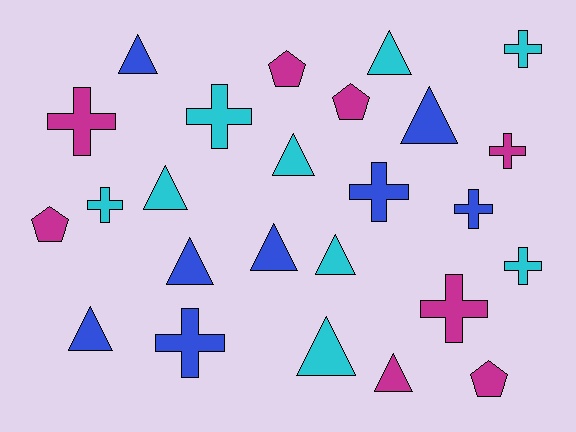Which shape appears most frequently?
Triangle, with 11 objects.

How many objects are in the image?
There are 25 objects.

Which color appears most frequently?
Cyan, with 9 objects.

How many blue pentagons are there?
There are no blue pentagons.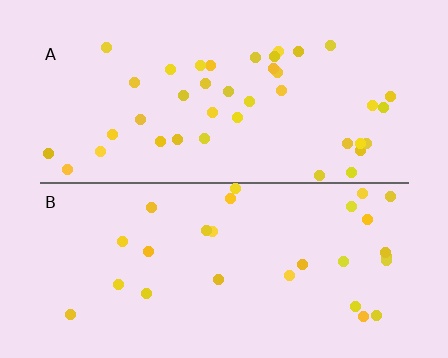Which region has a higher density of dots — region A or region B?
A (the top).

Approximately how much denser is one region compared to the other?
Approximately 1.4× — region A over region B.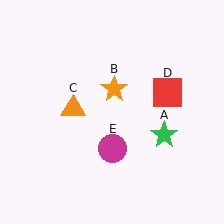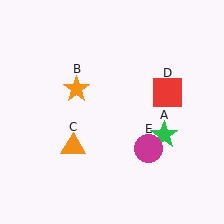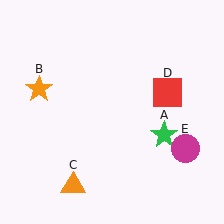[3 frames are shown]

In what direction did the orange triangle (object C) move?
The orange triangle (object C) moved down.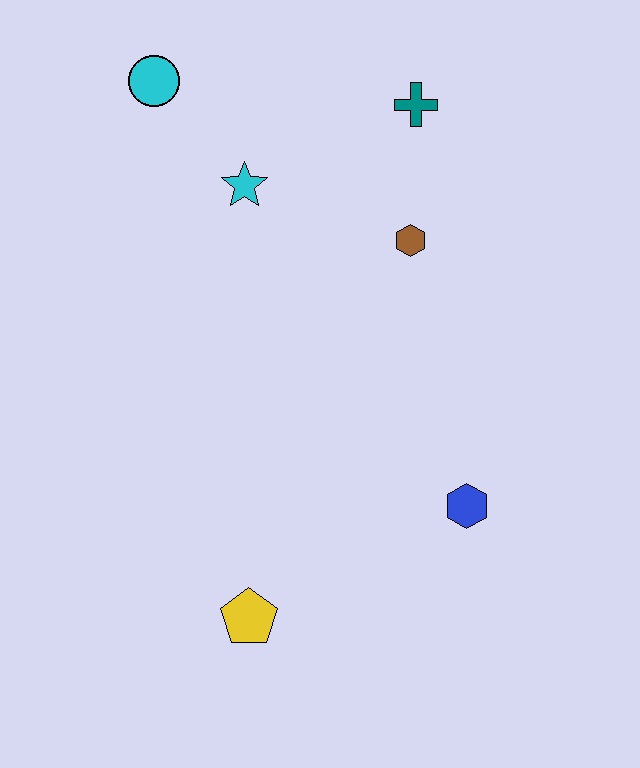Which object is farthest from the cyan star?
The yellow pentagon is farthest from the cyan star.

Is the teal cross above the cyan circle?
No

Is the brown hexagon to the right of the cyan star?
Yes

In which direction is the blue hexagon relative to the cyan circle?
The blue hexagon is below the cyan circle.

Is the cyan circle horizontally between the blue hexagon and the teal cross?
No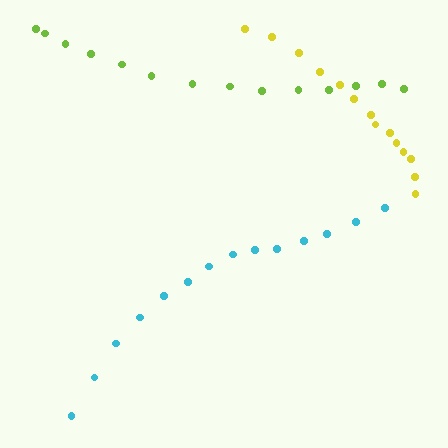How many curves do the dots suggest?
There are 3 distinct paths.